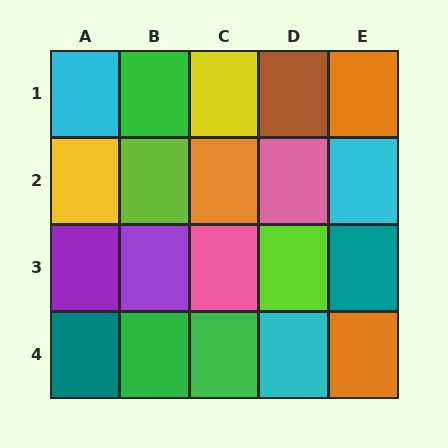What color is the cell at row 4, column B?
Green.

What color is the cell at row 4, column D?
Cyan.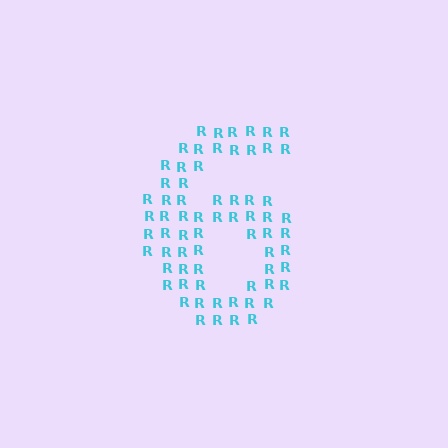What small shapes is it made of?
It is made of small letter R's.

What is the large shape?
The large shape is the digit 6.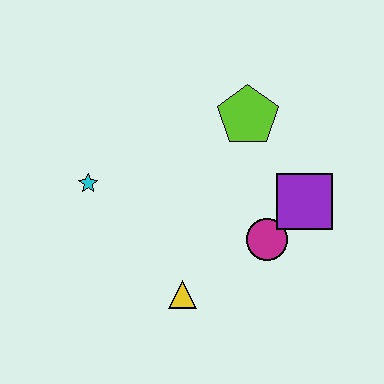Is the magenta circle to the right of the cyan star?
Yes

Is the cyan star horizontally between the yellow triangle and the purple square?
No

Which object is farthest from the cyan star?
The purple square is farthest from the cyan star.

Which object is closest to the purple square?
The magenta circle is closest to the purple square.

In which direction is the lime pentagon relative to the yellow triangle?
The lime pentagon is above the yellow triangle.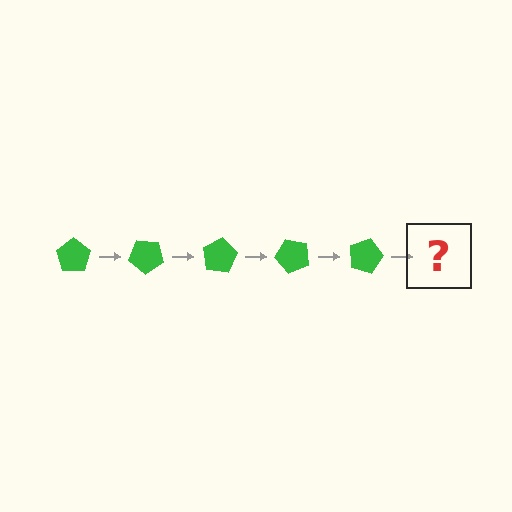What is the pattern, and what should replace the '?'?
The pattern is that the pentagon rotates 40 degrees each step. The '?' should be a green pentagon rotated 200 degrees.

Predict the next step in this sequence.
The next step is a green pentagon rotated 200 degrees.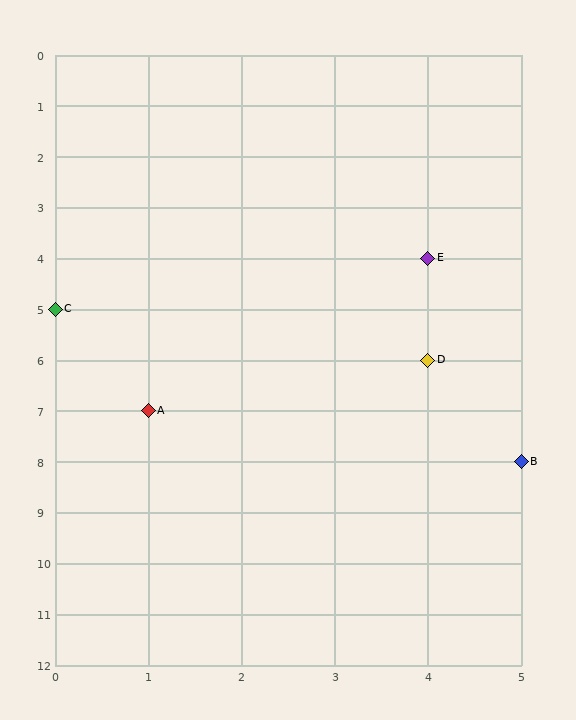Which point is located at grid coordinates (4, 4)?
Point E is at (4, 4).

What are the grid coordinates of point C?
Point C is at grid coordinates (0, 5).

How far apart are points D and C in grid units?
Points D and C are 4 columns and 1 row apart (about 4.1 grid units diagonally).